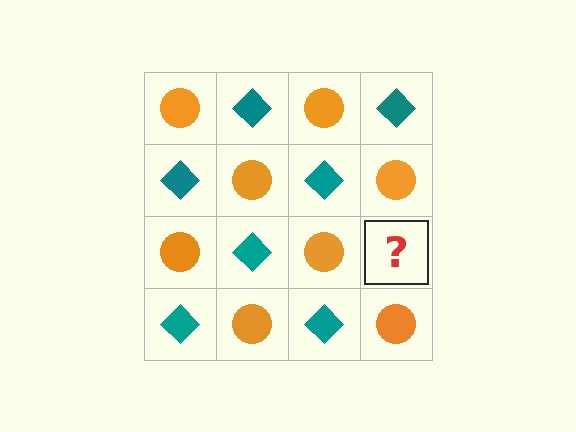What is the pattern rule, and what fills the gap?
The rule is that it alternates orange circle and teal diamond in a checkerboard pattern. The gap should be filled with a teal diamond.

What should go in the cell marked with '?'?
The missing cell should contain a teal diamond.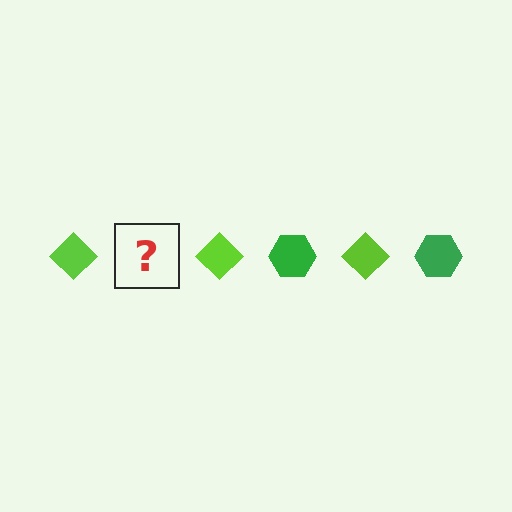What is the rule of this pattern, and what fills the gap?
The rule is that the pattern alternates between lime diamond and green hexagon. The gap should be filled with a green hexagon.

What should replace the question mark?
The question mark should be replaced with a green hexagon.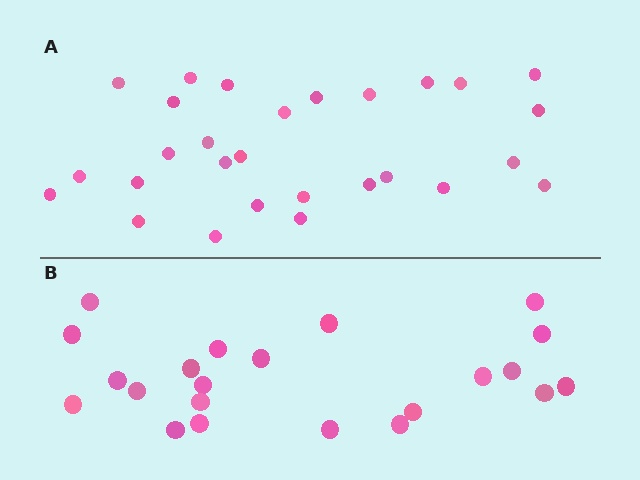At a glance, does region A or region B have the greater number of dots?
Region A (the top region) has more dots.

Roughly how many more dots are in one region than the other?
Region A has about 6 more dots than region B.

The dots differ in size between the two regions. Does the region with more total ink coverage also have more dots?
No. Region B has more total ink coverage because its dots are larger, but region A actually contains more individual dots. Total area can be misleading — the number of items is what matters here.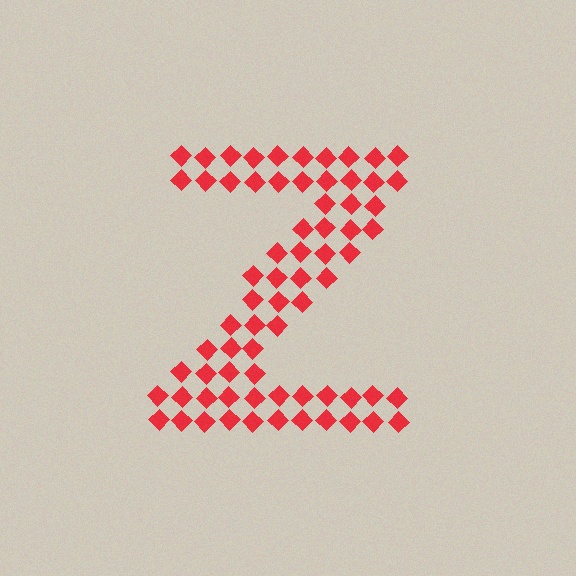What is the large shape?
The large shape is the letter Z.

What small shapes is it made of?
It is made of small diamonds.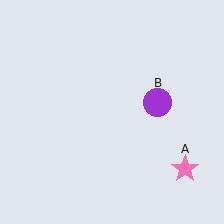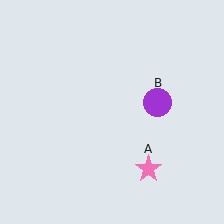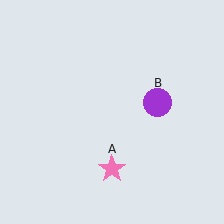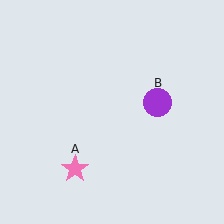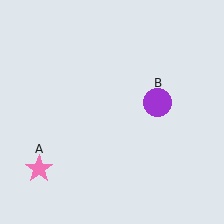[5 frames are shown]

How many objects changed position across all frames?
1 object changed position: pink star (object A).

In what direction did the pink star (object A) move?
The pink star (object A) moved left.